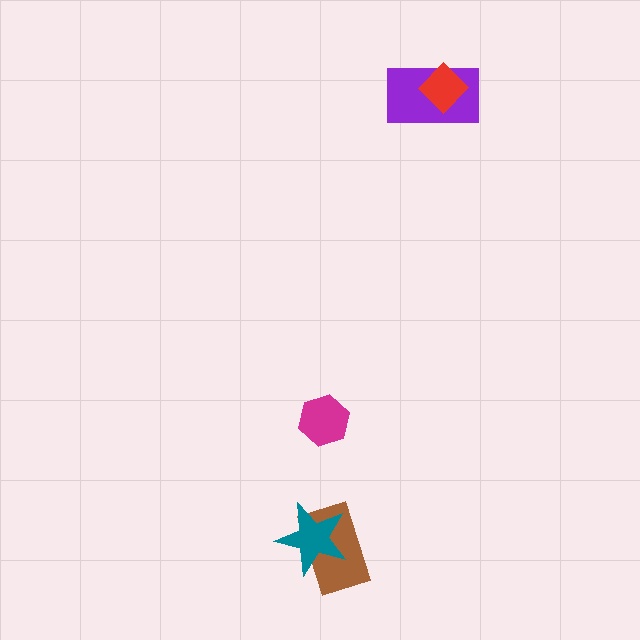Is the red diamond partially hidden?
No, no other shape covers it.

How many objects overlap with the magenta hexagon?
0 objects overlap with the magenta hexagon.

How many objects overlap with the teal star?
1 object overlaps with the teal star.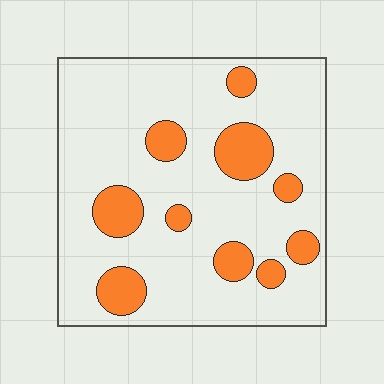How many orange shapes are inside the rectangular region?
10.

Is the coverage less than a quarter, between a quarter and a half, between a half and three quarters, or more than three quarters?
Less than a quarter.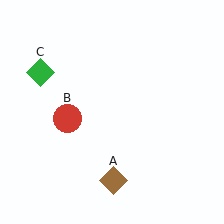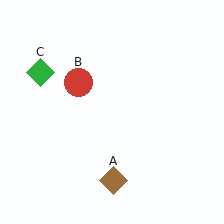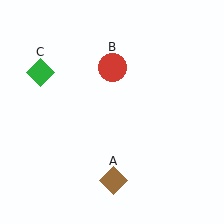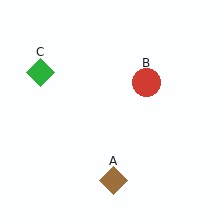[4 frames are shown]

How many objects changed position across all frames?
1 object changed position: red circle (object B).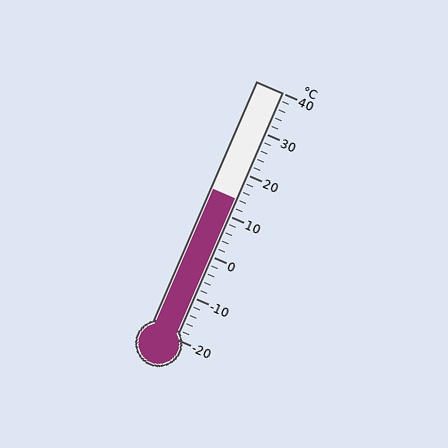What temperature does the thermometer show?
The thermometer shows approximately 14°C.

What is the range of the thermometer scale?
The thermometer scale ranges from -20°C to 40°C.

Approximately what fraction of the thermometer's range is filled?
The thermometer is filled to approximately 55% of its range.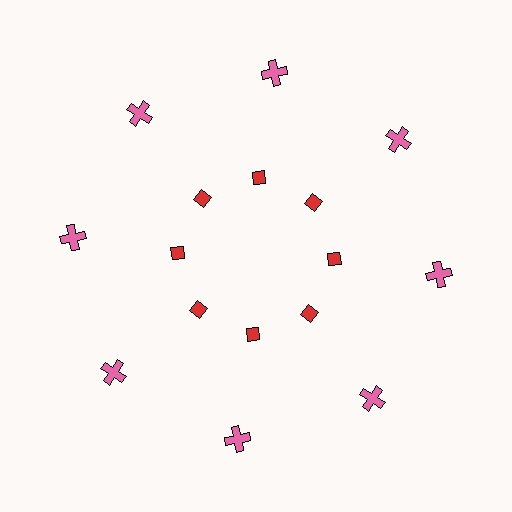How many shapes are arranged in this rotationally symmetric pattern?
There are 16 shapes, arranged in 8 groups of 2.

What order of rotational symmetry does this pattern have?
This pattern has 8-fold rotational symmetry.